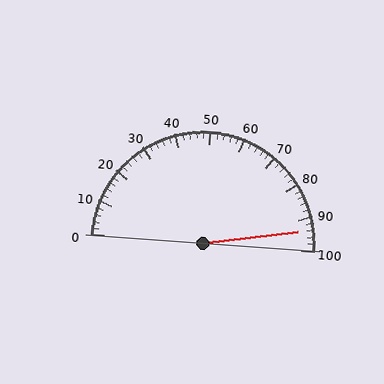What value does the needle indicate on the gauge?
The needle indicates approximately 94.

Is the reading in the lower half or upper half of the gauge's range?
The reading is in the upper half of the range (0 to 100).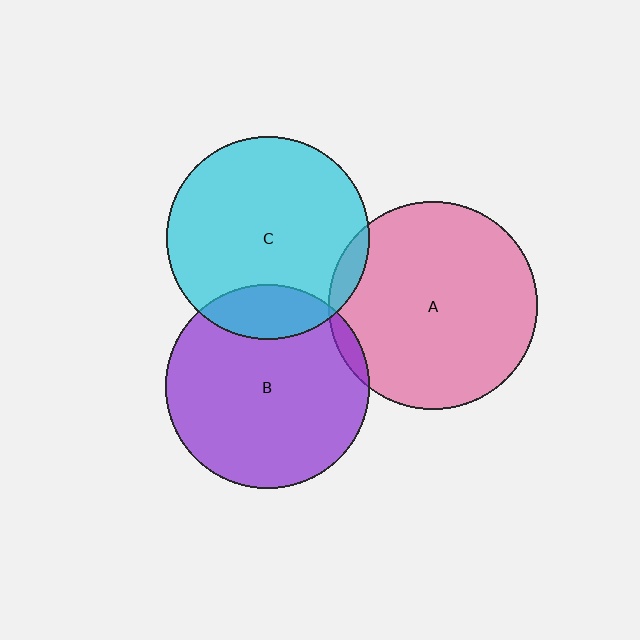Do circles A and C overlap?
Yes.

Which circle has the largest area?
Circle A (pink).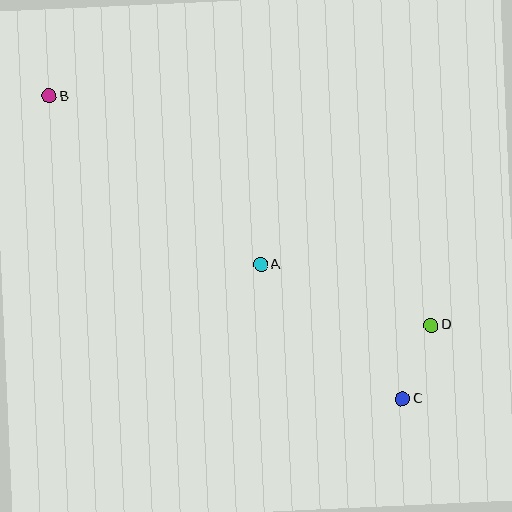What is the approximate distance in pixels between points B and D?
The distance between B and D is approximately 445 pixels.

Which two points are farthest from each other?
Points B and C are farthest from each other.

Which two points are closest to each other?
Points C and D are closest to each other.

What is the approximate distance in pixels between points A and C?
The distance between A and C is approximately 195 pixels.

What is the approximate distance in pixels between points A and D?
The distance between A and D is approximately 181 pixels.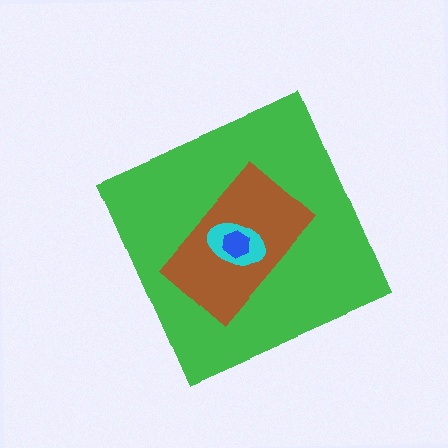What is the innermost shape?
The blue hexagon.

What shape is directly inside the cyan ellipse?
The blue hexagon.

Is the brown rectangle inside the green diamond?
Yes.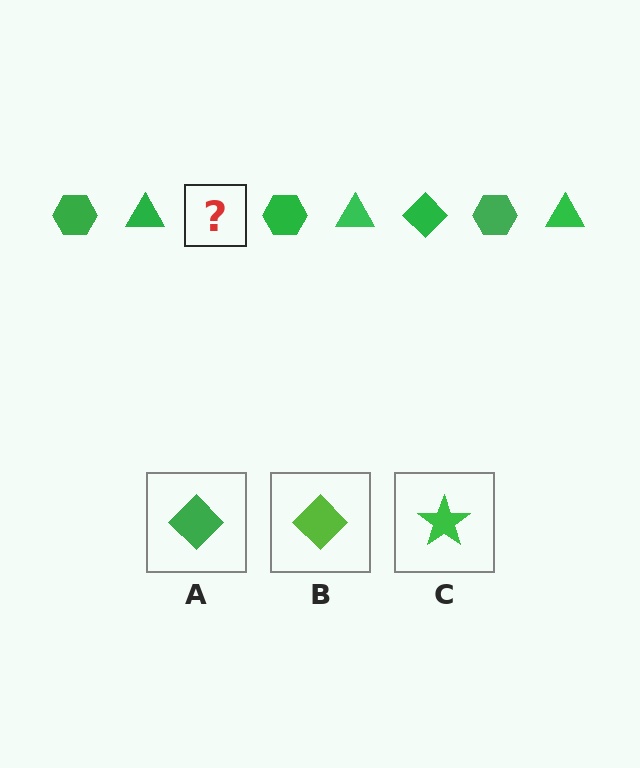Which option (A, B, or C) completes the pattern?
A.